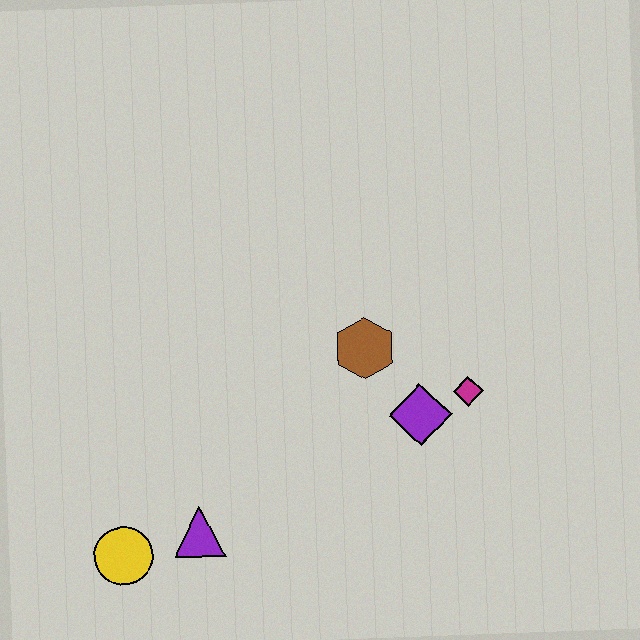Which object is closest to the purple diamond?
The magenta diamond is closest to the purple diamond.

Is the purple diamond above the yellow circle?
Yes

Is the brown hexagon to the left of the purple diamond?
Yes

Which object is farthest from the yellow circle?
The magenta diamond is farthest from the yellow circle.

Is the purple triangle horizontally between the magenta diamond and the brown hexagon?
No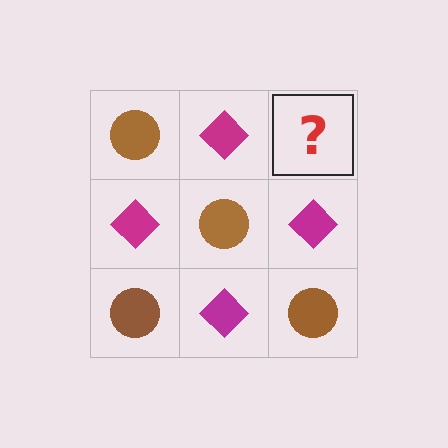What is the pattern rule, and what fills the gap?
The rule is that it alternates brown circle and magenta diamond in a checkerboard pattern. The gap should be filled with a brown circle.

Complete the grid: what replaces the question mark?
The question mark should be replaced with a brown circle.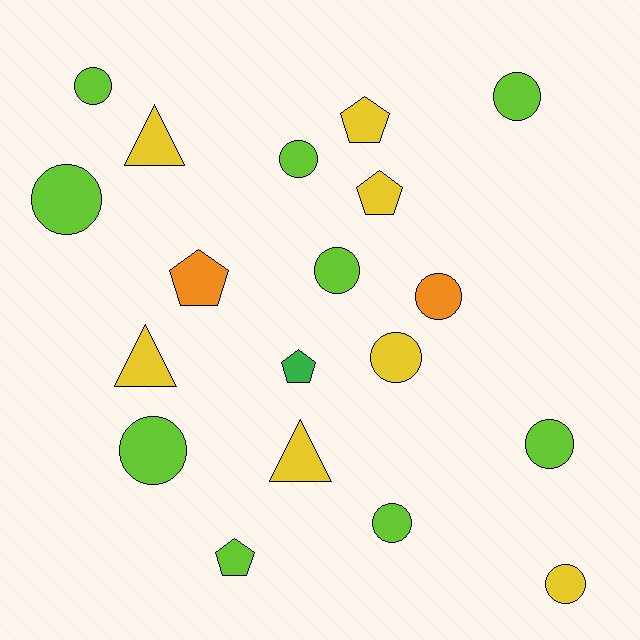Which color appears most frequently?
Lime, with 9 objects.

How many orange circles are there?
There is 1 orange circle.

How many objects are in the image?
There are 19 objects.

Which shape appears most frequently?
Circle, with 11 objects.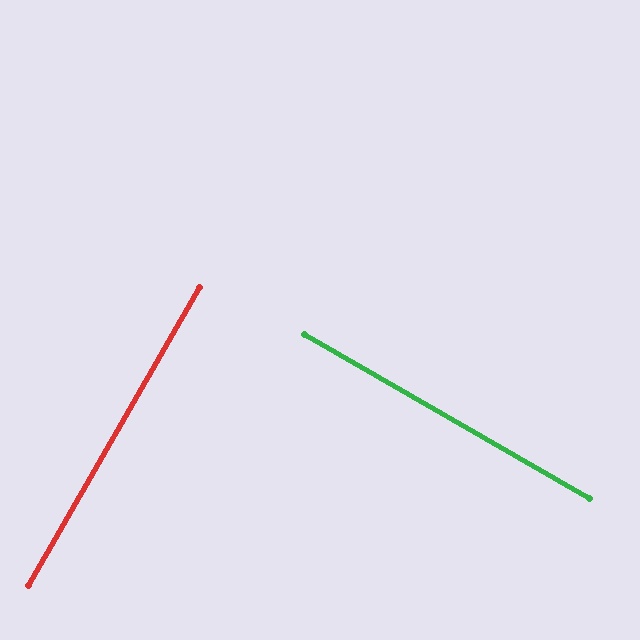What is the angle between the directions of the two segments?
Approximately 90 degrees.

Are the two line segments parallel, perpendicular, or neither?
Perpendicular — they meet at approximately 90°.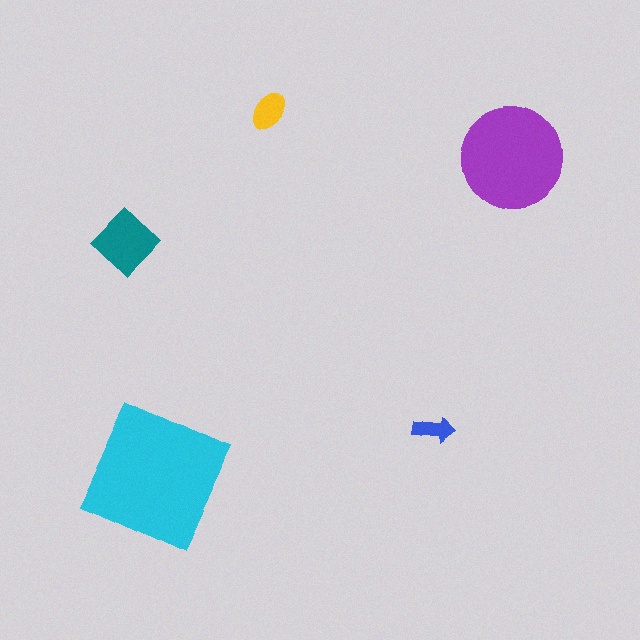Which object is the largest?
The cyan square.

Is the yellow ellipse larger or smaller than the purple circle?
Smaller.